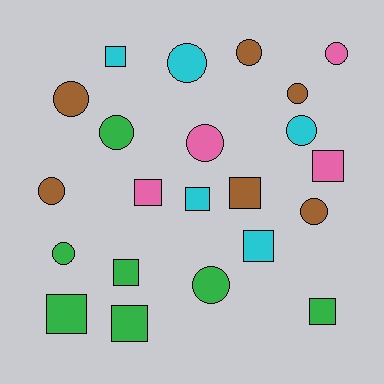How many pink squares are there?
There are 2 pink squares.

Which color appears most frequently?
Green, with 7 objects.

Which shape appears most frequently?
Circle, with 12 objects.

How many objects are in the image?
There are 22 objects.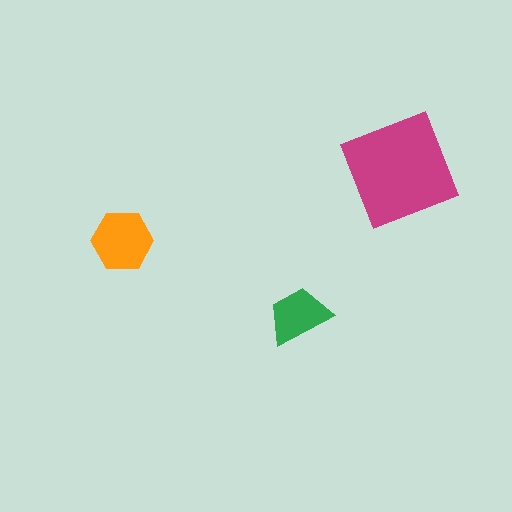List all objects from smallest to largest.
The green trapezoid, the orange hexagon, the magenta square.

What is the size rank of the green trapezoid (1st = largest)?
3rd.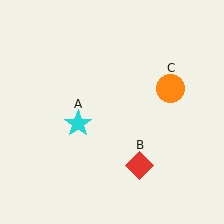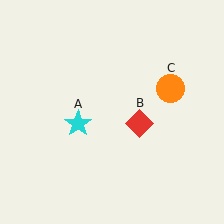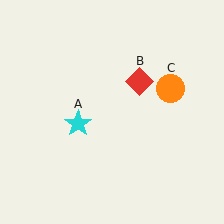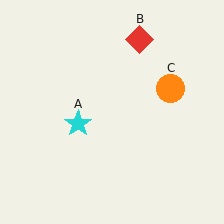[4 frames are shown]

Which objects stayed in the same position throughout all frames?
Cyan star (object A) and orange circle (object C) remained stationary.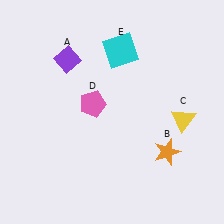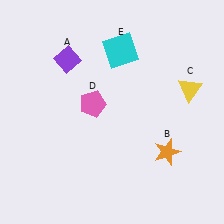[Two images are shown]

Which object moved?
The yellow triangle (C) moved up.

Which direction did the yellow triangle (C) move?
The yellow triangle (C) moved up.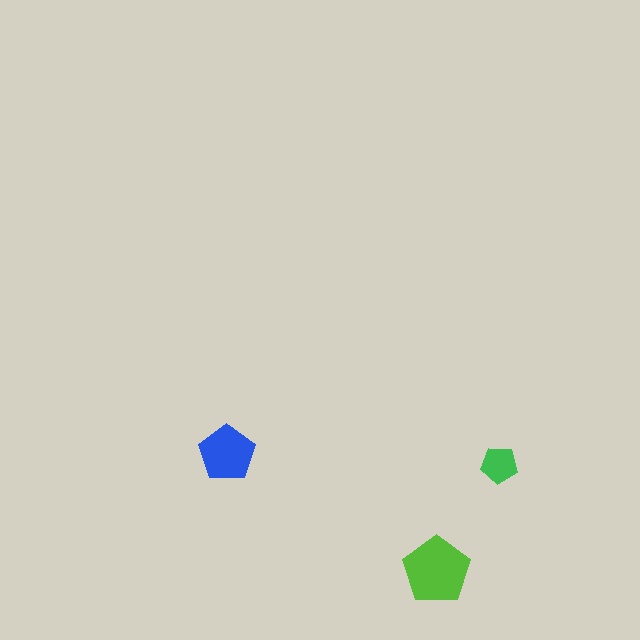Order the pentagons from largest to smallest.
the lime one, the blue one, the green one.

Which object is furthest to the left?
The blue pentagon is leftmost.